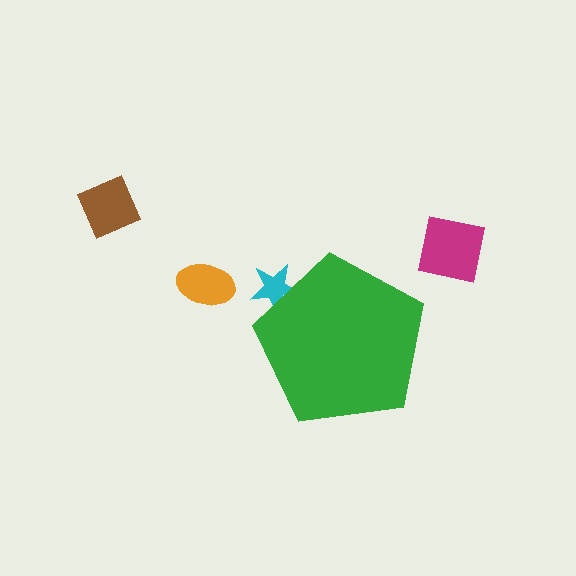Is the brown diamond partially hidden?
No, the brown diamond is fully visible.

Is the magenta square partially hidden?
No, the magenta square is fully visible.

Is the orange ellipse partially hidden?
No, the orange ellipse is fully visible.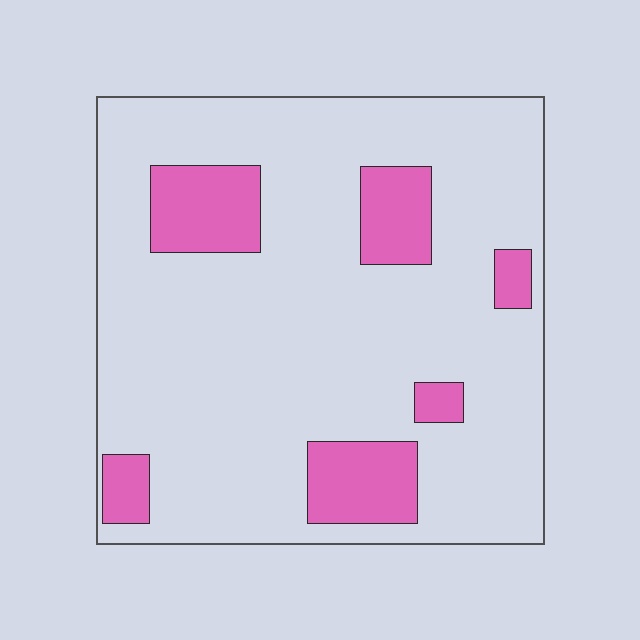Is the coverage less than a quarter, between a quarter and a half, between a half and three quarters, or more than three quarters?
Less than a quarter.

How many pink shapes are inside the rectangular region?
6.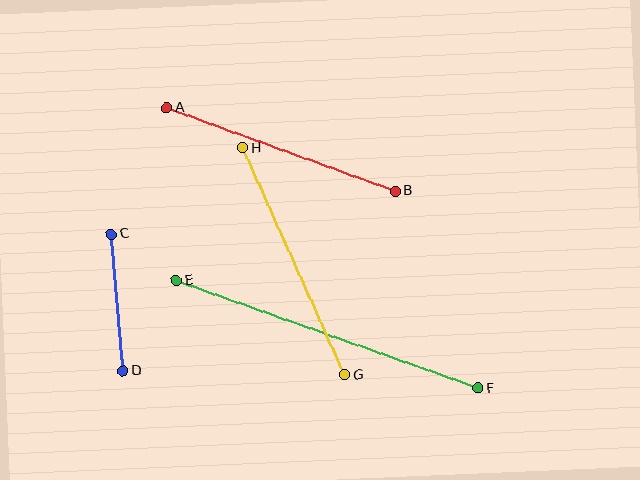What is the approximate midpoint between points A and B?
The midpoint is at approximately (281, 149) pixels.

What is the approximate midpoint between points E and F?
The midpoint is at approximately (327, 334) pixels.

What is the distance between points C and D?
The distance is approximately 137 pixels.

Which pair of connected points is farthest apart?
Points E and F are farthest apart.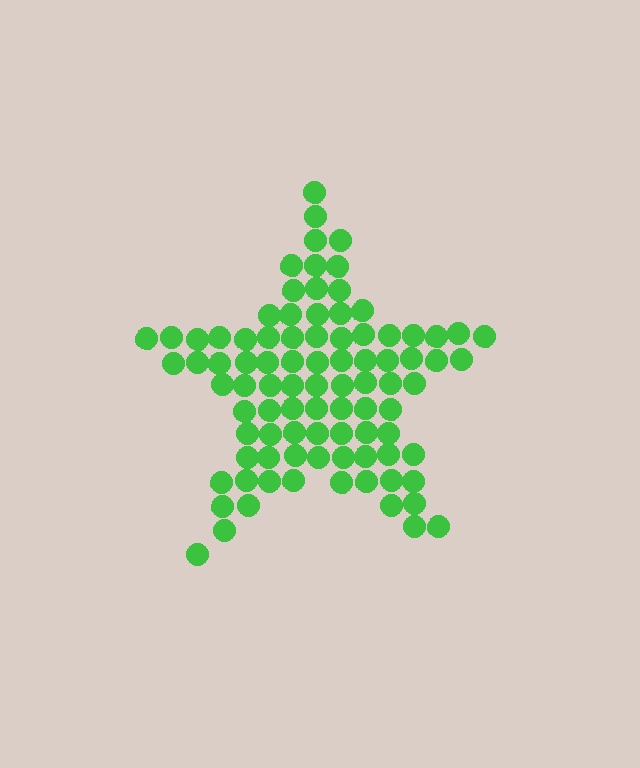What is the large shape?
The large shape is a star.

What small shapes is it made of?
It is made of small circles.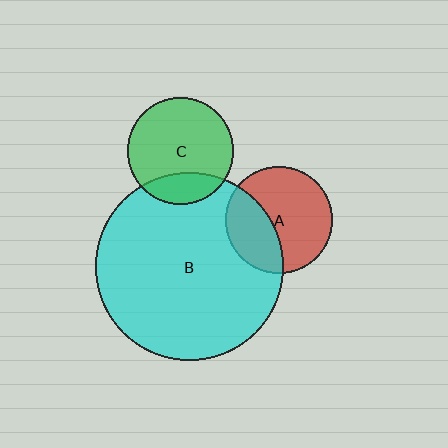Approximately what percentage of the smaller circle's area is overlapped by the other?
Approximately 35%.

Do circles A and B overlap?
Yes.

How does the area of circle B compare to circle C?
Approximately 3.1 times.